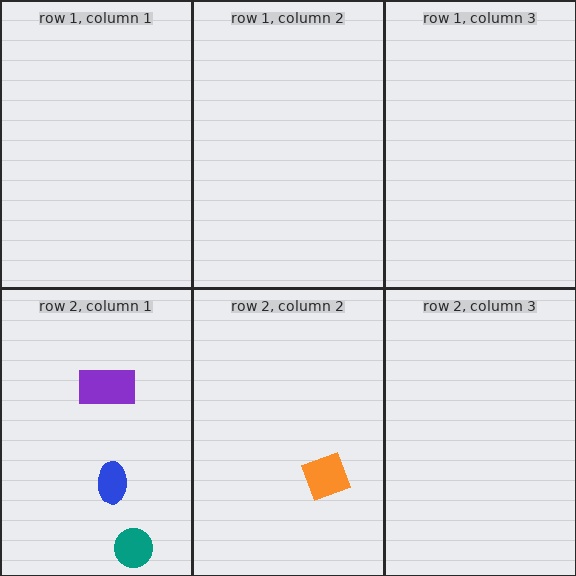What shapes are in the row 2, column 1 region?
The purple rectangle, the blue ellipse, the teal circle.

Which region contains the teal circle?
The row 2, column 1 region.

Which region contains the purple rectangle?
The row 2, column 1 region.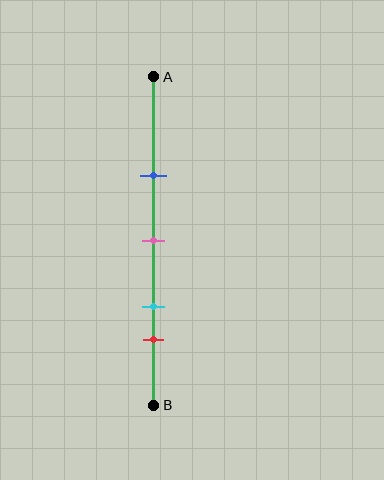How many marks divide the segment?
There are 4 marks dividing the segment.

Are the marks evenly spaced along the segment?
No, the marks are not evenly spaced.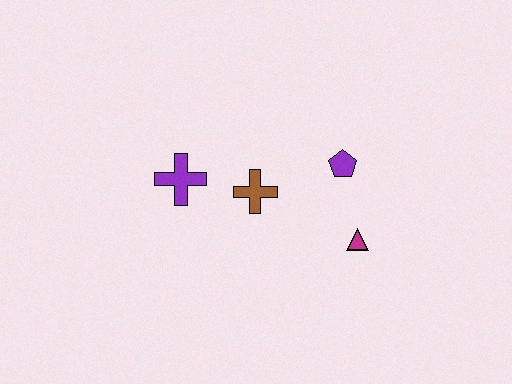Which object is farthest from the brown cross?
The magenta triangle is farthest from the brown cross.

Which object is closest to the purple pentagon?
The magenta triangle is closest to the purple pentagon.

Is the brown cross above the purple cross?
No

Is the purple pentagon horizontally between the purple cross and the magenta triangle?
Yes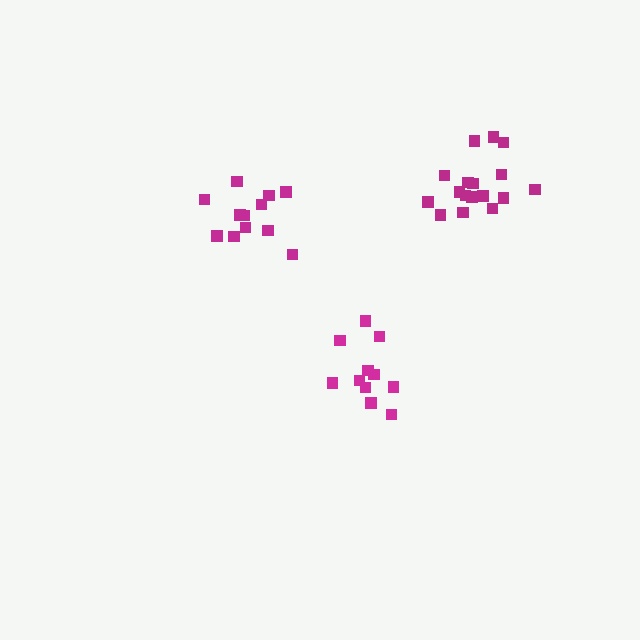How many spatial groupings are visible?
There are 3 spatial groupings.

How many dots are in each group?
Group 1: 11 dots, Group 2: 12 dots, Group 3: 17 dots (40 total).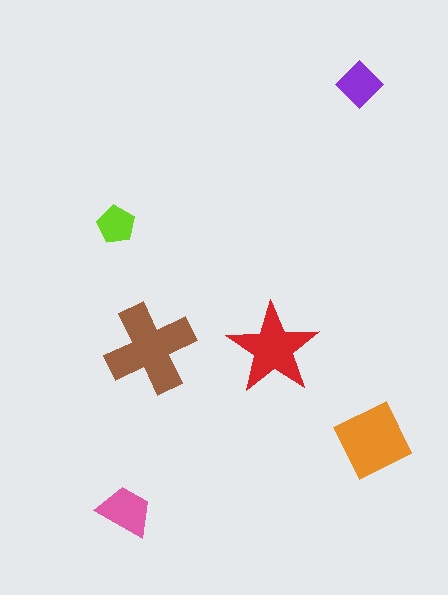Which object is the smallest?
The lime pentagon.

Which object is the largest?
The brown cross.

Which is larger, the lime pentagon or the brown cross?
The brown cross.